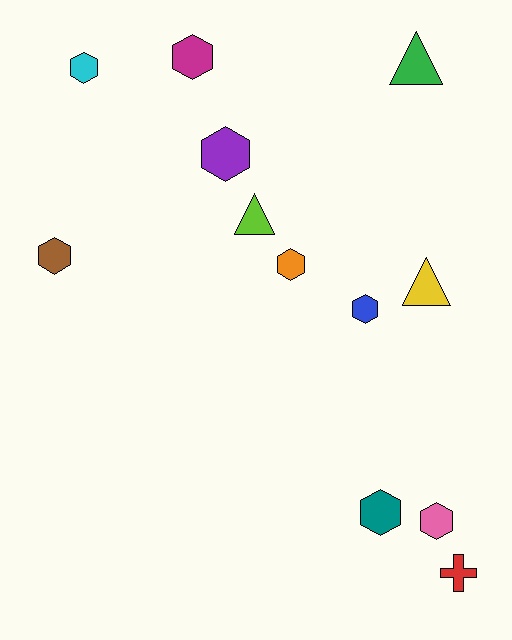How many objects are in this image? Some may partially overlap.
There are 12 objects.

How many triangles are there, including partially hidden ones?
There are 3 triangles.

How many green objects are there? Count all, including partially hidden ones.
There is 1 green object.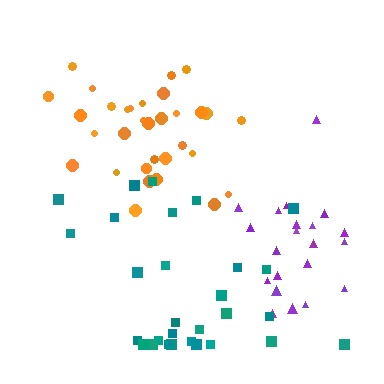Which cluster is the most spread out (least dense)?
Teal.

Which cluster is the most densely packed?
Orange.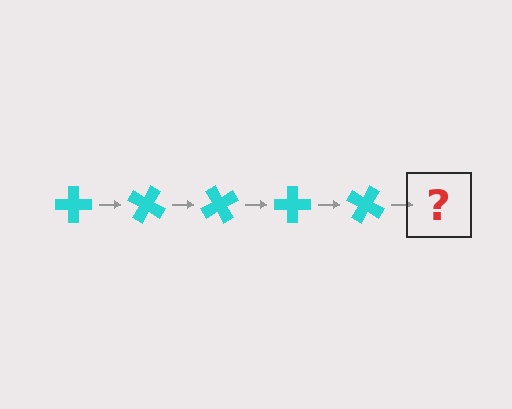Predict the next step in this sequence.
The next step is a cyan cross rotated 150 degrees.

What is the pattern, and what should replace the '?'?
The pattern is that the cross rotates 30 degrees each step. The '?' should be a cyan cross rotated 150 degrees.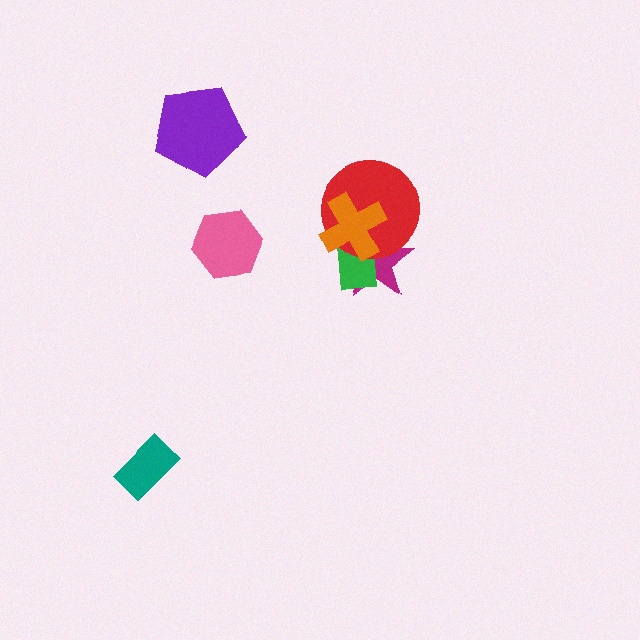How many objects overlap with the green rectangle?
3 objects overlap with the green rectangle.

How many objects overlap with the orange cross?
3 objects overlap with the orange cross.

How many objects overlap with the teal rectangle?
0 objects overlap with the teal rectangle.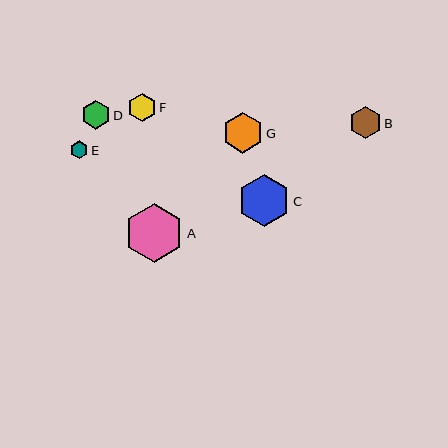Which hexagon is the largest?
Hexagon A is the largest with a size of approximately 59 pixels.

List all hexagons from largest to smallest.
From largest to smallest: A, C, G, B, D, F, E.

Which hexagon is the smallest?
Hexagon E is the smallest with a size of approximately 18 pixels.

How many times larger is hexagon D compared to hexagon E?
Hexagon D is approximately 1.6 times the size of hexagon E.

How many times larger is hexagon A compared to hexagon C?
Hexagon A is approximately 1.1 times the size of hexagon C.